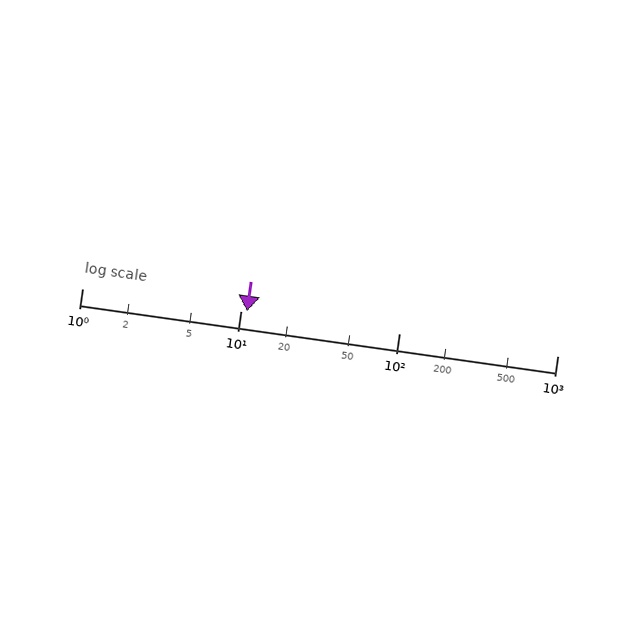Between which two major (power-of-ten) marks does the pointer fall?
The pointer is between 10 and 100.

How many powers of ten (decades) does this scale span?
The scale spans 3 decades, from 1 to 1000.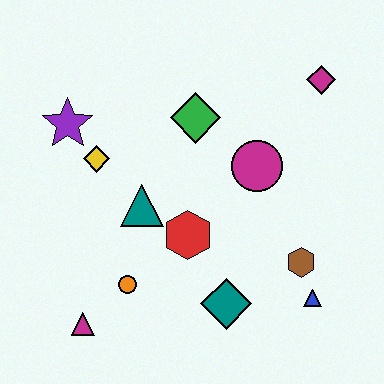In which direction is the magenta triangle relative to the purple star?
The magenta triangle is below the purple star.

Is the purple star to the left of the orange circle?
Yes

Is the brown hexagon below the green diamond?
Yes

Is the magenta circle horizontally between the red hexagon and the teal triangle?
No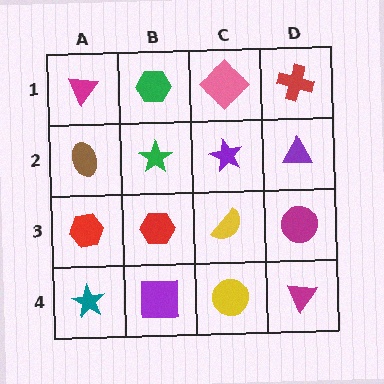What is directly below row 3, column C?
A yellow circle.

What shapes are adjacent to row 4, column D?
A magenta circle (row 3, column D), a yellow circle (row 4, column C).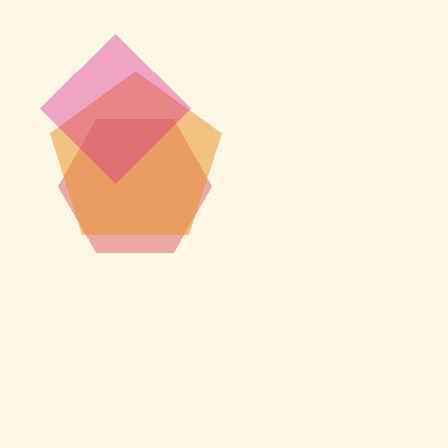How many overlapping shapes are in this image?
There are 3 overlapping shapes in the image.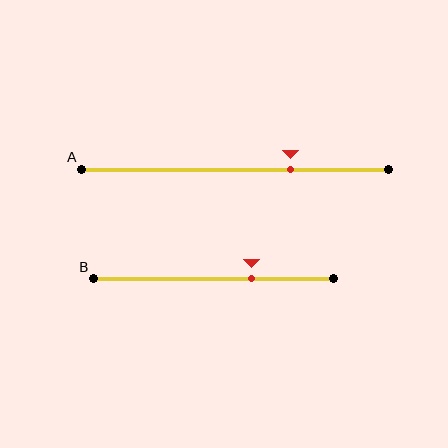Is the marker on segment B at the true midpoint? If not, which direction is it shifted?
No, the marker on segment B is shifted to the right by about 16% of the segment length.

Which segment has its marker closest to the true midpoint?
Segment B has its marker closest to the true midpoint.